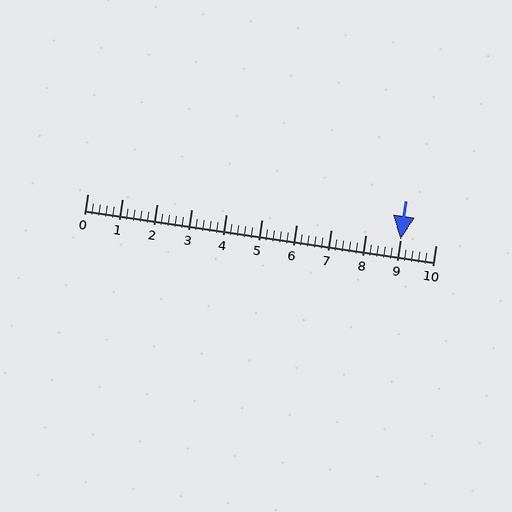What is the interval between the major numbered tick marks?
The major tick marks are spaced 1 units apart.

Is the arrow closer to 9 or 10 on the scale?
The arrow is closer to 9.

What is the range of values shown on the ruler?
The ruler shows values from 0 to 10.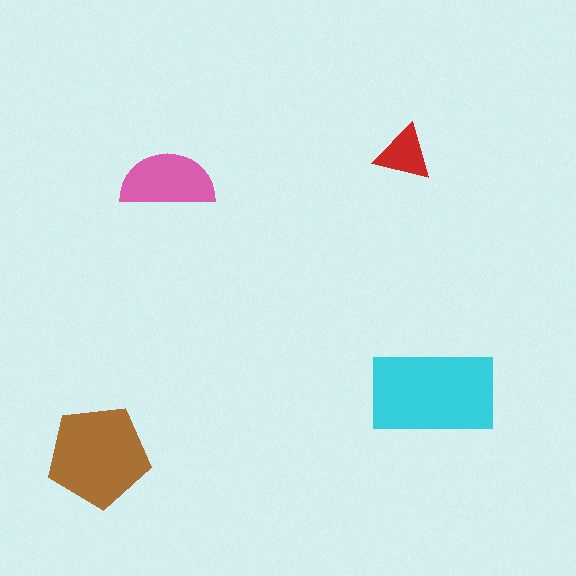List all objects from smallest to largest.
The red triangle, the pink semicircle, the brown pentagon, the cyan rectangle.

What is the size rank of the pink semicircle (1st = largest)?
3rd.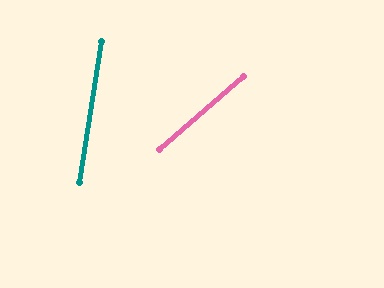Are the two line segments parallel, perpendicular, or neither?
Neither parallel nor perpendicular — they differ by about 40°.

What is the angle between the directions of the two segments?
Approximately 40 degrees.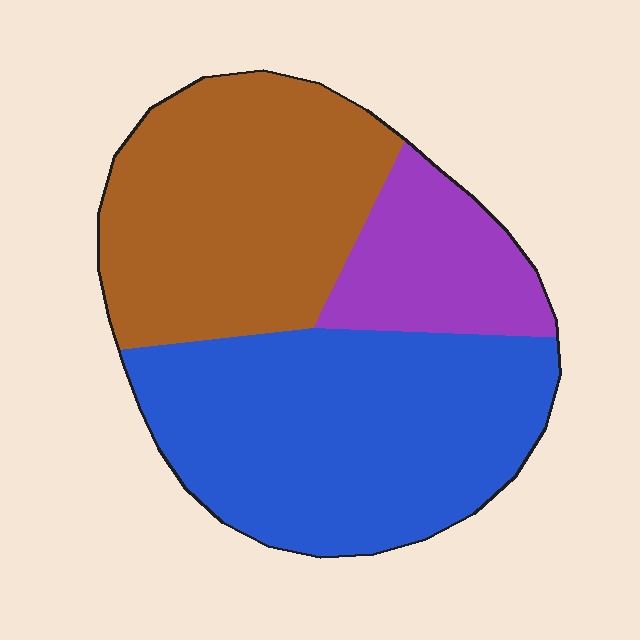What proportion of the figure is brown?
Brown takes up about three eighths (3/8) of the figure.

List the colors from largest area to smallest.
From largest to smallest: blue, brown, purple.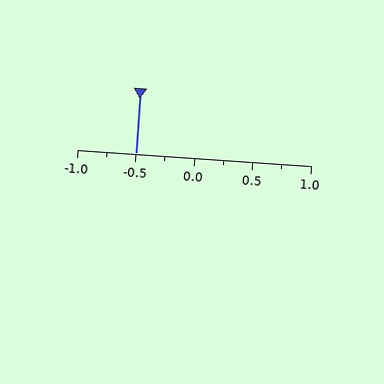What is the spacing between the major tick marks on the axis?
The major ticks are spaced 0.5 apart.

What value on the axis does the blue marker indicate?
The marker indicates approximately -0.5.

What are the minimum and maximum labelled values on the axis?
The axis runs from -1.0 to 1.0.